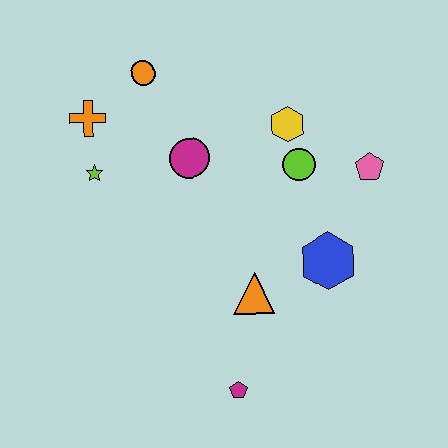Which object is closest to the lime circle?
The yellow hexagon is closest to the lime circle.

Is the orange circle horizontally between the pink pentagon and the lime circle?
No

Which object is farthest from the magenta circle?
The magenta pentagon is farthest from the magenta circle.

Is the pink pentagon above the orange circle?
No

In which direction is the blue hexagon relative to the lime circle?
The blue hexagon is below the lime circle.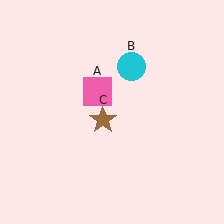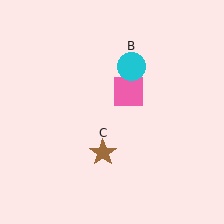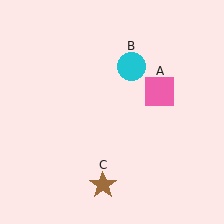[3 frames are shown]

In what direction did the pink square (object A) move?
The pink square (object A) moved right.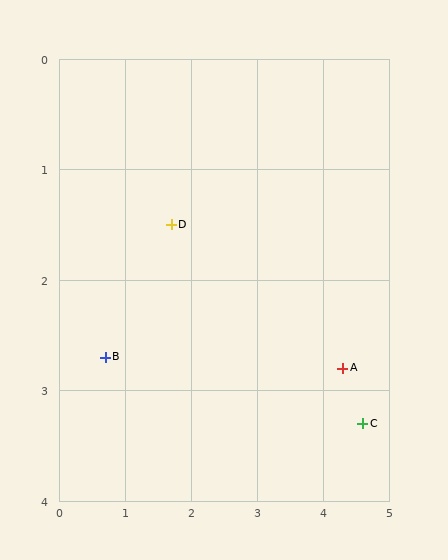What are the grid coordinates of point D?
Point D is at approximately (1.7, 1.5).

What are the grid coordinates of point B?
Point B is at approximately (0.7, 2.7).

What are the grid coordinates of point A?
Point A is at approximately (4.3, 2.8).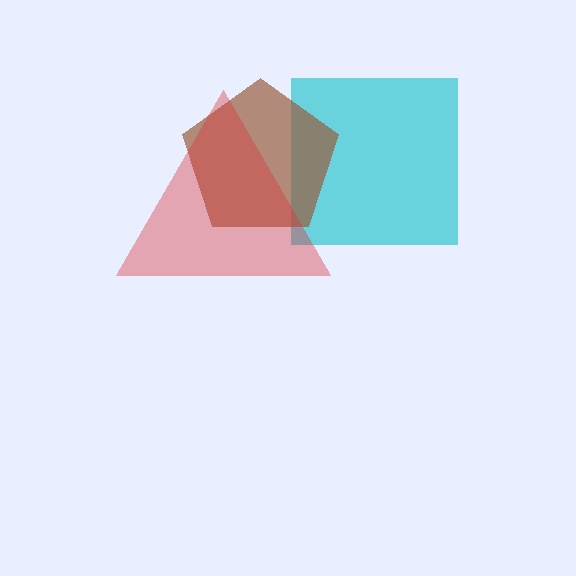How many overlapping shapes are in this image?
There are 3 overlapping shapes in the image.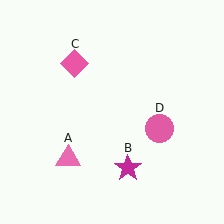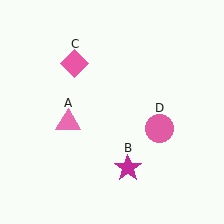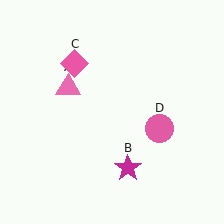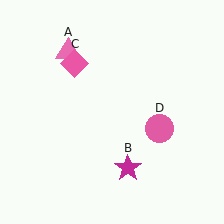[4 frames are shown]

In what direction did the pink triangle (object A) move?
The pink triangle (object A) moved up.